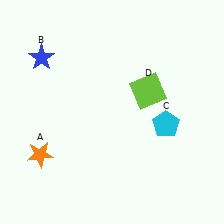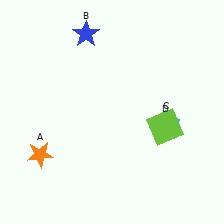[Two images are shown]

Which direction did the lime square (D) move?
The lime square (D) moved down.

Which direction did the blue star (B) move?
The blue star (B) moved right.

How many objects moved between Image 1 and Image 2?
2 objects moved between the two images.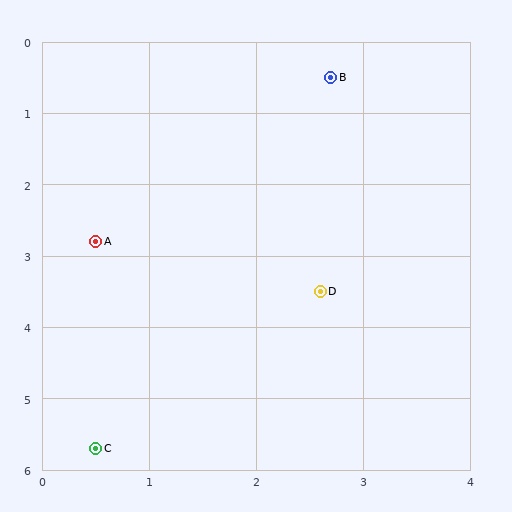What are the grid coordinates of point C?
Point C is at approximately (0.5, 5.7).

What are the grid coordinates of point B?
Point B is at approximately (2.7, 0.5).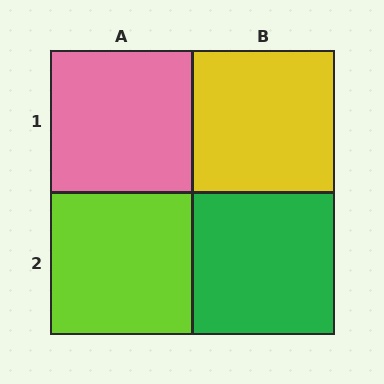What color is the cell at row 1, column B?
Yellow.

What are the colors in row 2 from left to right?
Lime, green.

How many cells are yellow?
1 cell is yellow.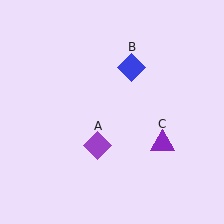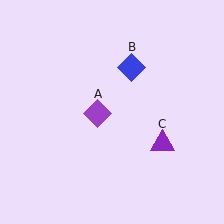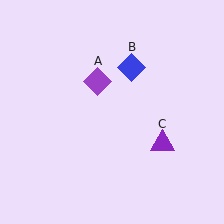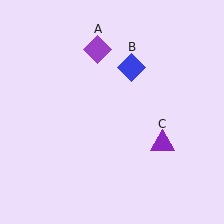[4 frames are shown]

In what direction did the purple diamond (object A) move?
The purple diamond (object A) moved up.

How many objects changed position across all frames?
1 object changed position: purple diamond (object A).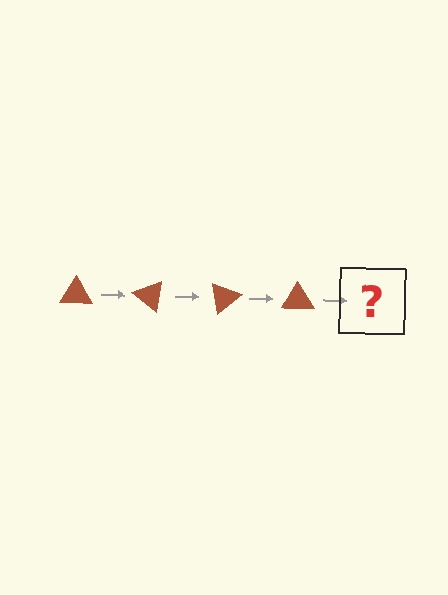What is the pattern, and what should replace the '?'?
The pattern is that the triangle rotates 40 degrees each step. The '?' should be a brown triangle rotated 160 degrees.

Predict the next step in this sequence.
The next step is a brown triangle rotated 160 degrees.